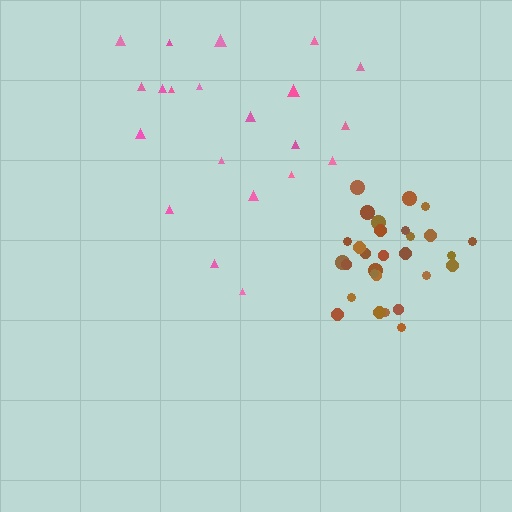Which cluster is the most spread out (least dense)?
Pink.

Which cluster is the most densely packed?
Brown.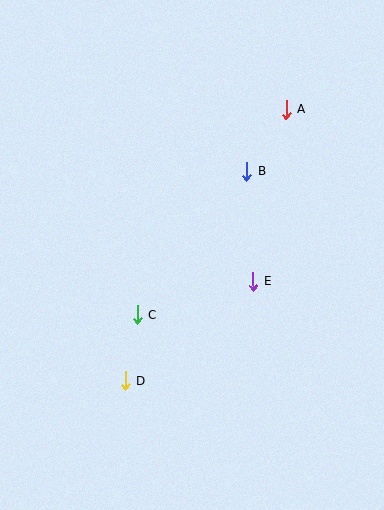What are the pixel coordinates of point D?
Point D is at (125, 381).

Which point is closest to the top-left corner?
Point B is closest to the top-left corner.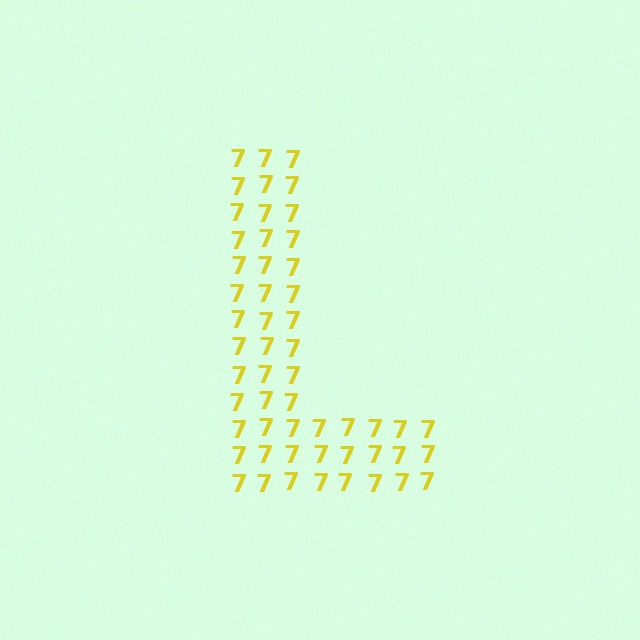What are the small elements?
The small elements are digit 7's.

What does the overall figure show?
The overall figure shows the letter L.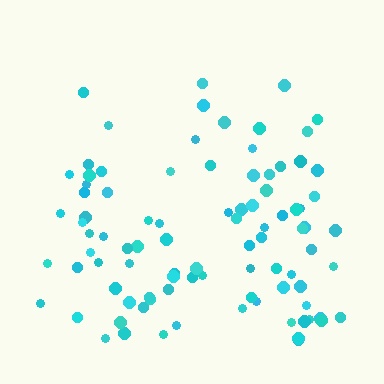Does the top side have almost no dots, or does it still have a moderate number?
Still a moderate number, just noticeably fewer than the bottom.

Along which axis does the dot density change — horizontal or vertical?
Vertical.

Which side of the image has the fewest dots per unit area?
The top.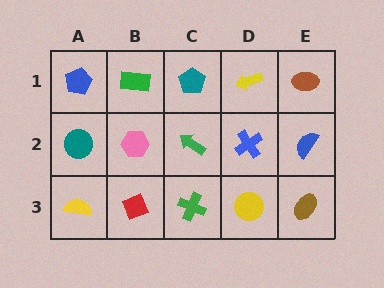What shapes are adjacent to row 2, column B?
A green rectangle (row 1, column B), a red diamond (row 3, column B), a teal circle (row 2, column A), a green arrow (row 2, column C).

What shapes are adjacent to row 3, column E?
A blue semicircle (row 2, column E), a yellow circle (row 3, column D).